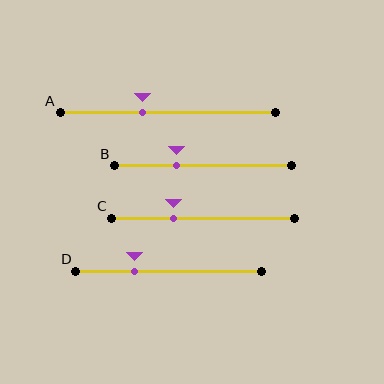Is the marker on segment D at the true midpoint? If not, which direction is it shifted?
No, the marker on segment D is shifted to the left by about 19% of the segment length.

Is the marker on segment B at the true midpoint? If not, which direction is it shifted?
No, the marker on segment B is shifted to the left by about 15% of the segment length.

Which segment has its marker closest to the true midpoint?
Segment A has its marker closest to the true midpoint.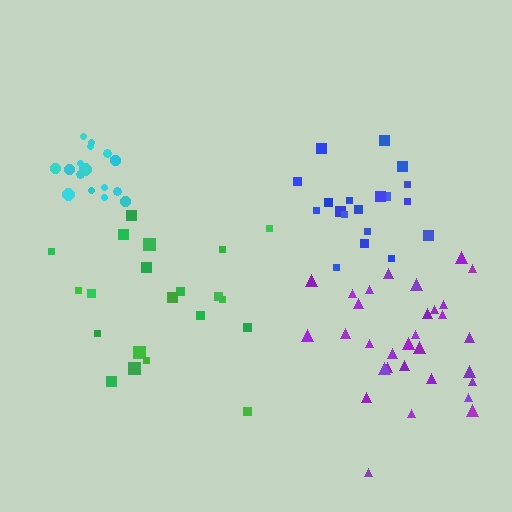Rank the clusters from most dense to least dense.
cyan, purple, blue, green.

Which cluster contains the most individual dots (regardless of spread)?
Purple (31).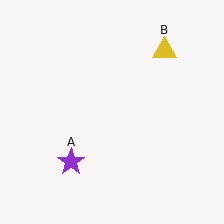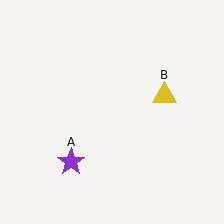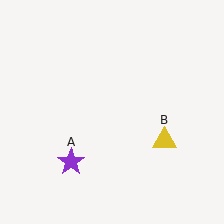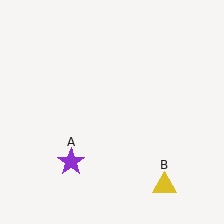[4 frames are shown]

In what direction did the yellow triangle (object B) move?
The yellow triangle (object B) moved down.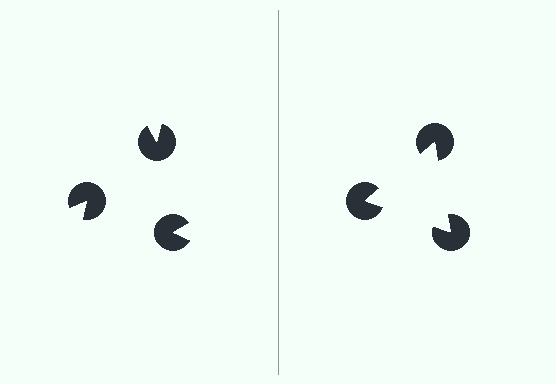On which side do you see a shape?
An illusory triangle appears on the right side. On the left side the wedge cuts are rotated, so no coherent shape forms.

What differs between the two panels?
The pac-man discs are positioned identically on both sides; only the wedge orientations differ. On the right they align to a triangle; on the left they are misaligned.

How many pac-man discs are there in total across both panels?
6 — 3 on each side.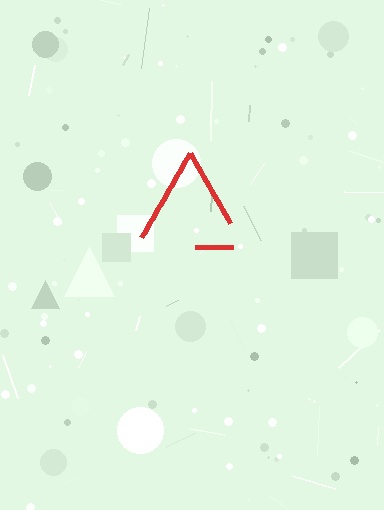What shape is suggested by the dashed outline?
The dashed outline suggests a triangle.